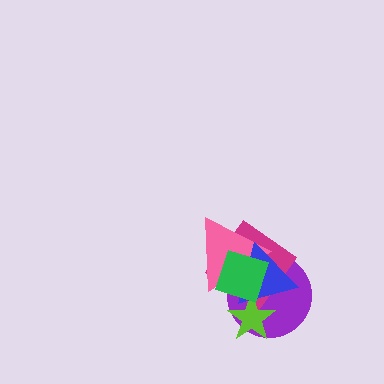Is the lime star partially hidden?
Yes, it is partially covered by another shape.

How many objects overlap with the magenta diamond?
4 objects overlap with the magenta diamond.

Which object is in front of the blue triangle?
The green diamond is in front of the blue triangle.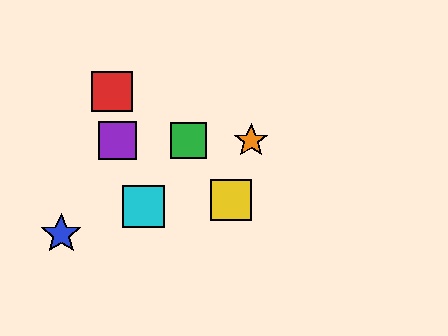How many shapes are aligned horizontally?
3 shapes (the green square, the purple square, the orange star) are aligned horizontally.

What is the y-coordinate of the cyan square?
The cyan square is at y≈206.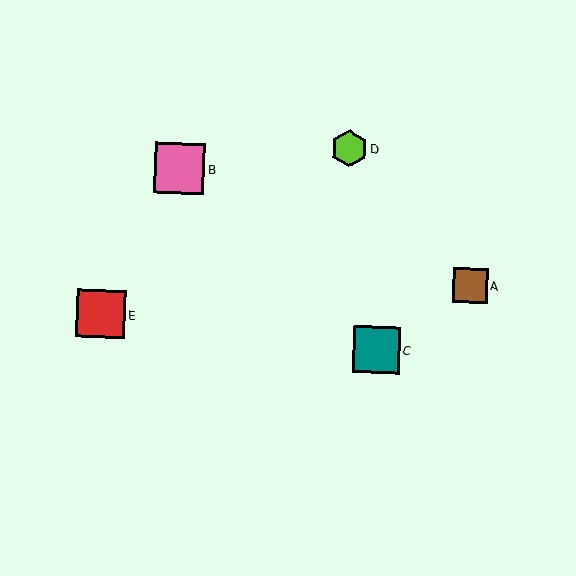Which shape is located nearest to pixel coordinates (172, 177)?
The pink square (labeled B) at (179, 169) is nearest to that location.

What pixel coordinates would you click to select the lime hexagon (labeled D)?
Click at (349, 148) to select the lime hexagon D.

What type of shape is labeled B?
Shape B is a pink square.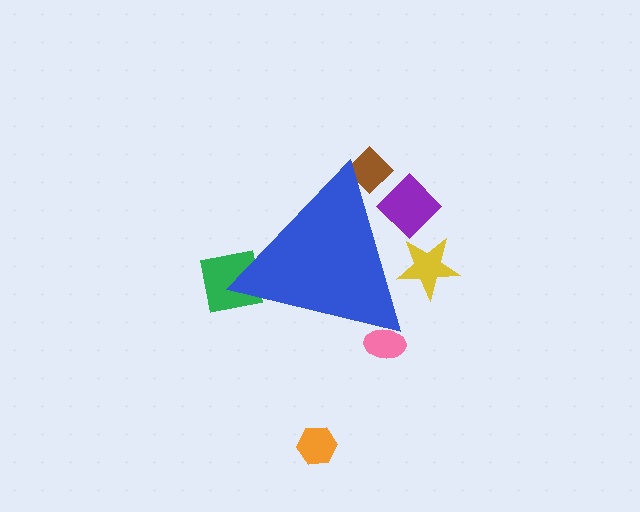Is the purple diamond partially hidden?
Yes, the purple diamond is partially hidden behind the blue triangle.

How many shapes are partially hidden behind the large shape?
5 shapes are partially hidden.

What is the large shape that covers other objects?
A blue triangle.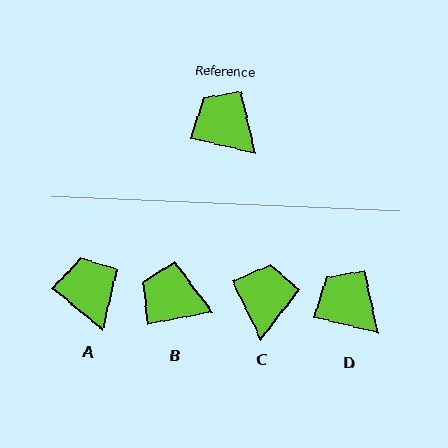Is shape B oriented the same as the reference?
No, it is off by about 24 degrees.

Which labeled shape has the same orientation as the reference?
D.